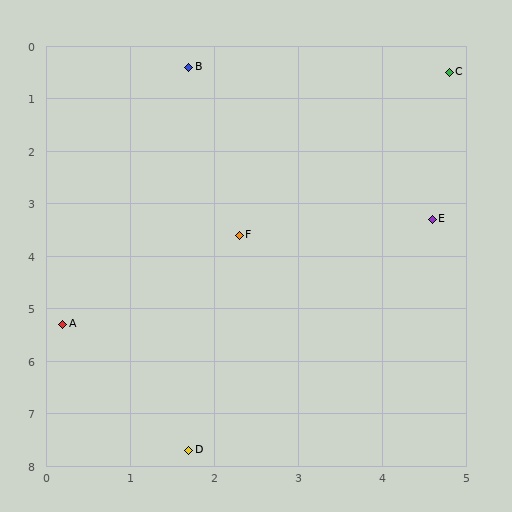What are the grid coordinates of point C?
Point C is at approximately (4.8, 0.5).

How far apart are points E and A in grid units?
Points E and A are about 4.8 grid units apart.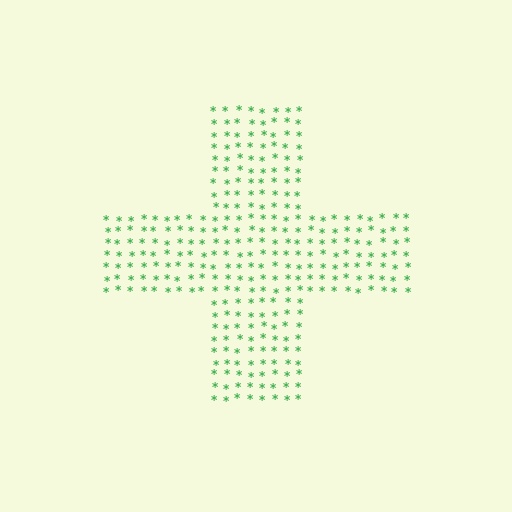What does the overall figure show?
The overall figure shows a cross.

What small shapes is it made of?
It is made of small asterisks.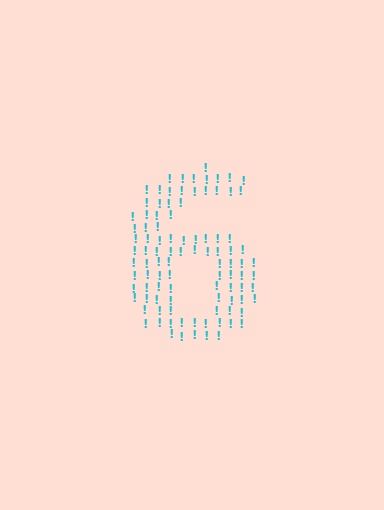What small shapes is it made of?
It is made of small exclamation marks.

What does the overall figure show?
The overall figure shows the digit 6.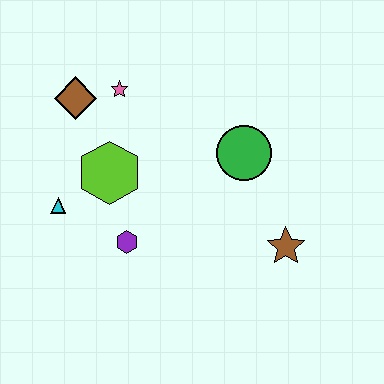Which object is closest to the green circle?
The brown star is closest to the green circle.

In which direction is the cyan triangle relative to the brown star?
The cyan triangle is to the left of the brown star.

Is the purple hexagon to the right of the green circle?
No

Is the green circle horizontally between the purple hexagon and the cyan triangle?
No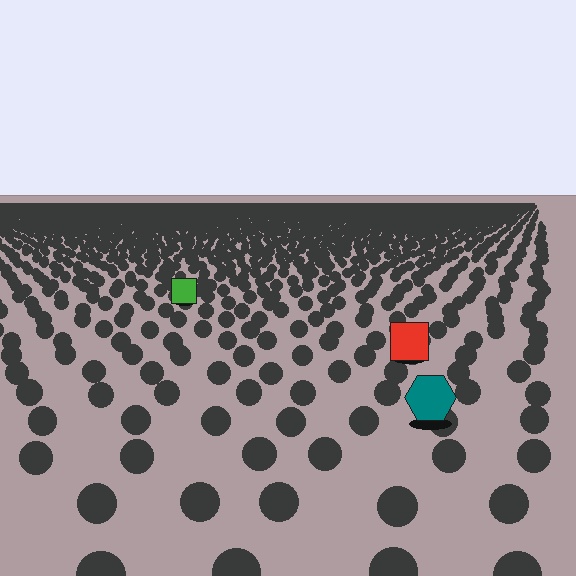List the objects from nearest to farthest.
From nearest to farthest: the teal hexagon, the red square, the green square.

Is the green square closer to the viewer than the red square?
No. The red square is closer — you can tell from the texture gradient: the ground texture is coarser near it.